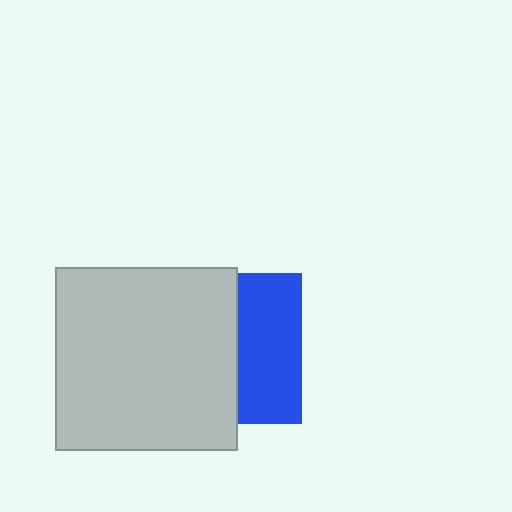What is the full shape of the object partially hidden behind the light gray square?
The partially hidden object is a blue square.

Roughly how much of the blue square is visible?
A small part of it is visible (roughly 43%).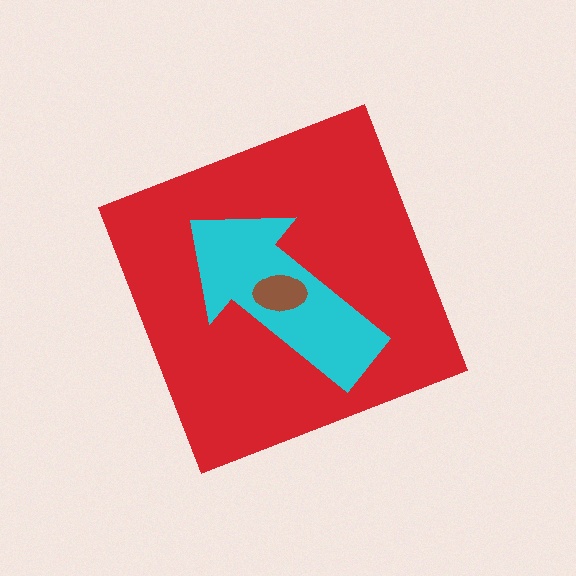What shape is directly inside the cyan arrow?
The brown ellipse.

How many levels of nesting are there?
3.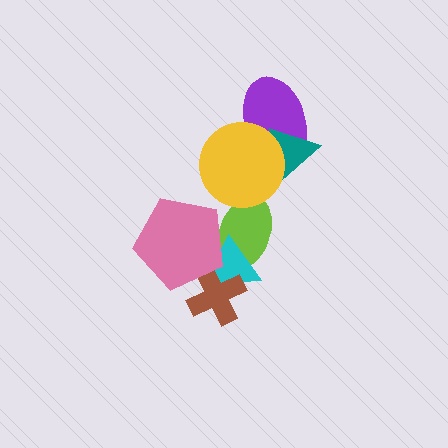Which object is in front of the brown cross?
The pink pentagon is in front of the brown cross.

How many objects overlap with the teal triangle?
2 objects overlap with the teal triangle.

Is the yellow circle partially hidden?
No, no other shape covers it.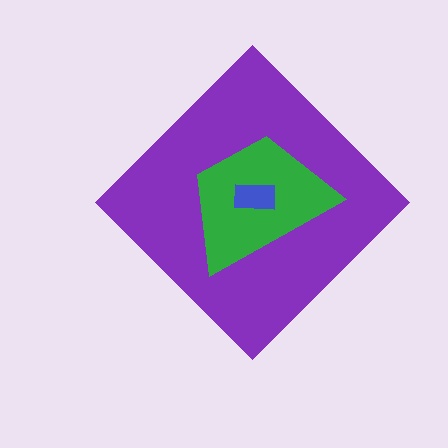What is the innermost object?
The blue rectangle.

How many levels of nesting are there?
3.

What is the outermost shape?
The purple diamond.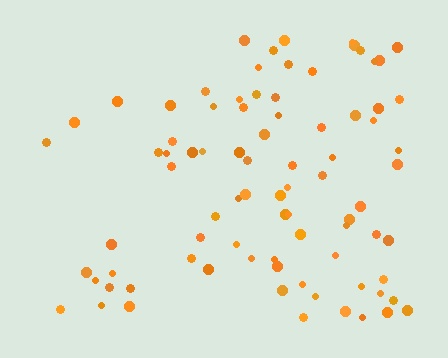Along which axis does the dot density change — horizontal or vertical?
Horizontal.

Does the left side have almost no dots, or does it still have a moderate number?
Still a moderate number, just noticeably fewer than the right.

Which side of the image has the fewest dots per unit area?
The left.